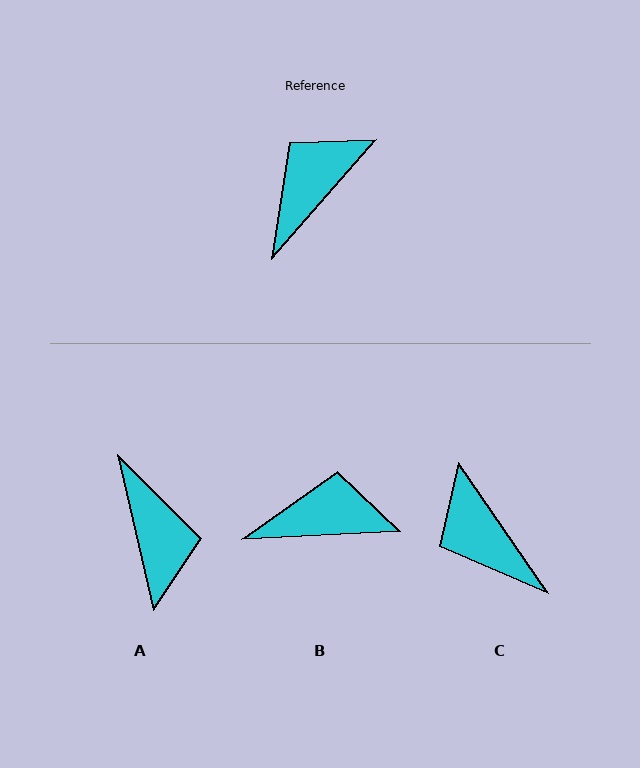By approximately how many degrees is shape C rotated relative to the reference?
Approximately 76 degrees counter-clockwise.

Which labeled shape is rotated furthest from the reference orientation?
A, about 126 degrees away.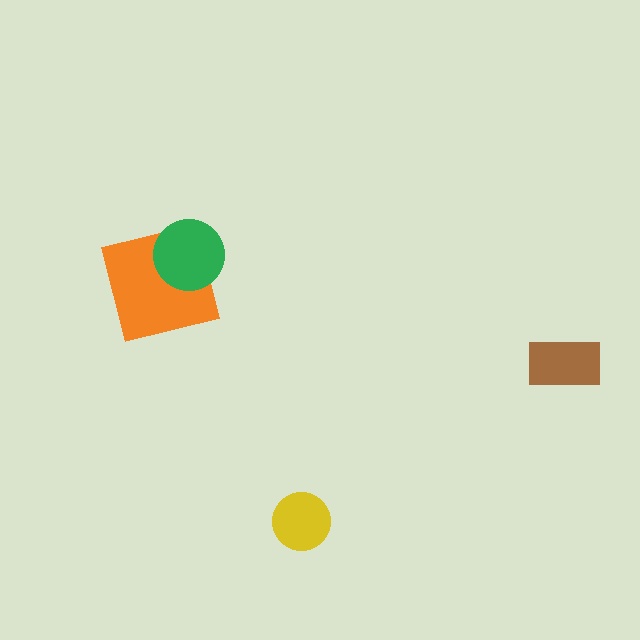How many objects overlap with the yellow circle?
0 objects overlap with the yellow circle.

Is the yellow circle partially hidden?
No, no other shape covers it.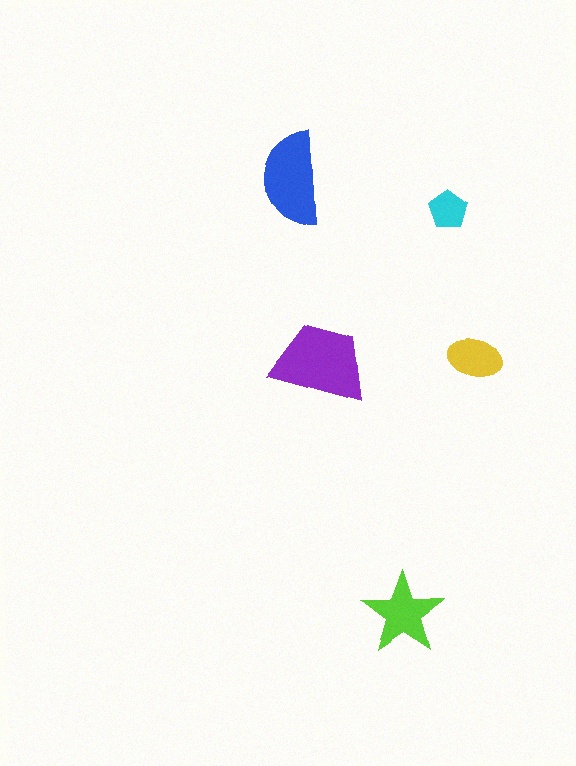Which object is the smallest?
The cyan pentagon.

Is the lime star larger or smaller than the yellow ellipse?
Larger.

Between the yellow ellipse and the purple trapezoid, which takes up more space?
The purple trapezoid.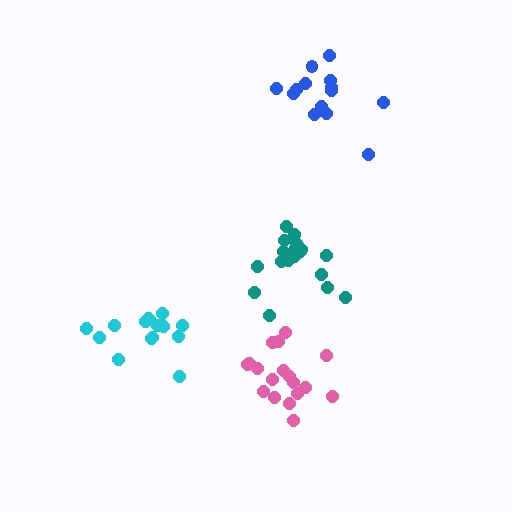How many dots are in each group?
Group 1: 18 dots, Group 2: 14 dots, Group 3: 18 dots, Group 4: 15 dots (65 total).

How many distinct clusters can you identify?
There are 4 distinct clusters.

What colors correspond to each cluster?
The clusters are colored: teal, blue, pink, cyan.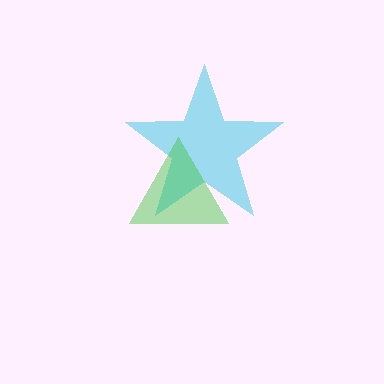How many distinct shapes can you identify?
There are 2 distinct shapes: a cyan star, a green triangle.